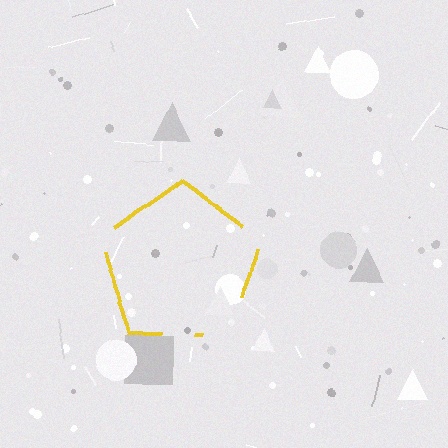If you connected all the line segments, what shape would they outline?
They would outline a pentagon.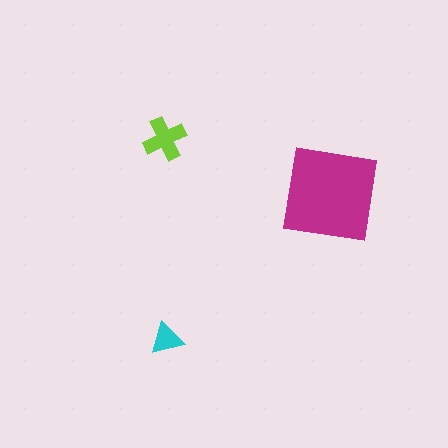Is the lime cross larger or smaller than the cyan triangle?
Larger.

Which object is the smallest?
The cyan triangle.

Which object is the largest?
The magenta square.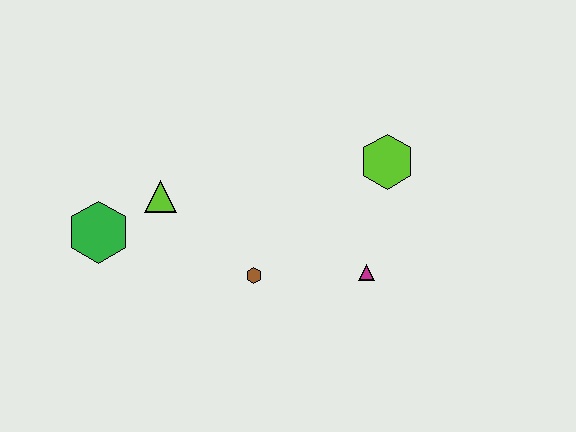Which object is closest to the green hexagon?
The lime triangle is closest to the green hexagon.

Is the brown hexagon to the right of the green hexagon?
Yes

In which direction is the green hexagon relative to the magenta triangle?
The green hexagon is to the left of the magenta triangle.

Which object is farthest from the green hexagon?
The lime hexagon is farthest from the green hexagon.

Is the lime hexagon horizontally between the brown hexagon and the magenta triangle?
No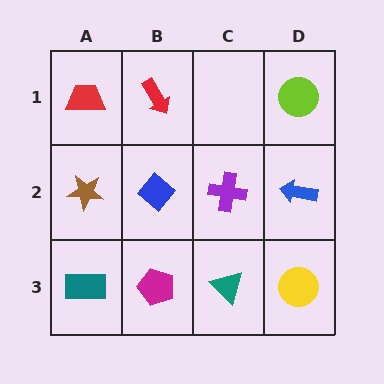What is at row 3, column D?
A yellow circle.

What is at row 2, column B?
A blue diamond.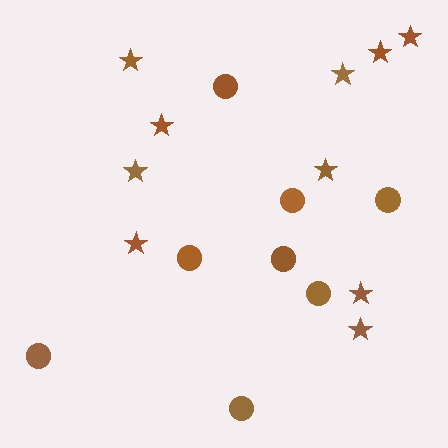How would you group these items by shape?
There are 2 groups: one group of circles (8) and one group of stars (10).